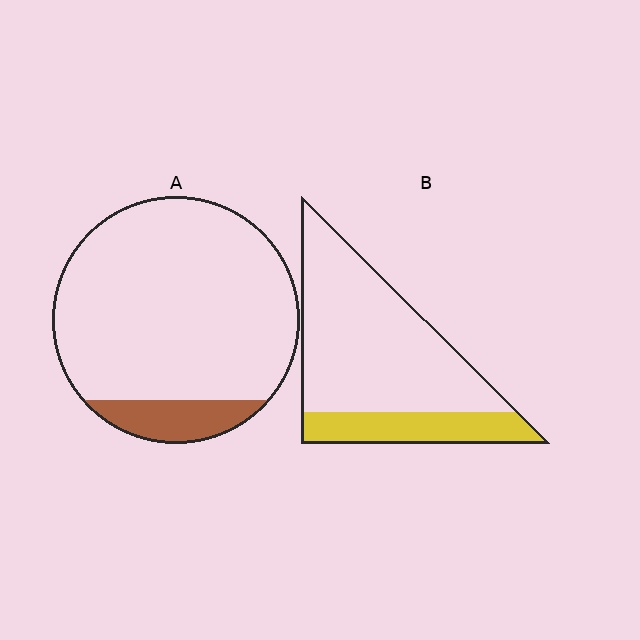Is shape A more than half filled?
No.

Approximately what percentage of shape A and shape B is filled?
A is approximately 10% and B is approximately 25%.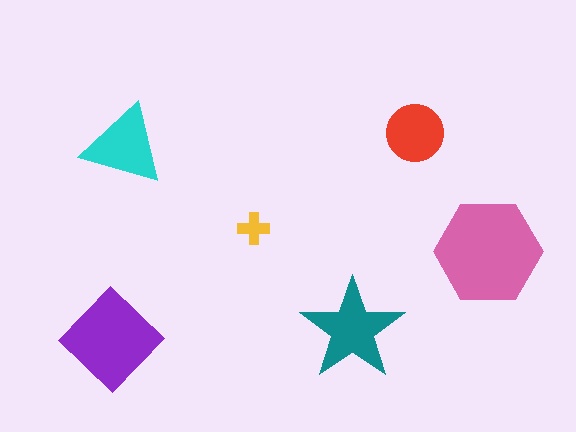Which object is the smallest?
The yellow cross.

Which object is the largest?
The pink hexagon.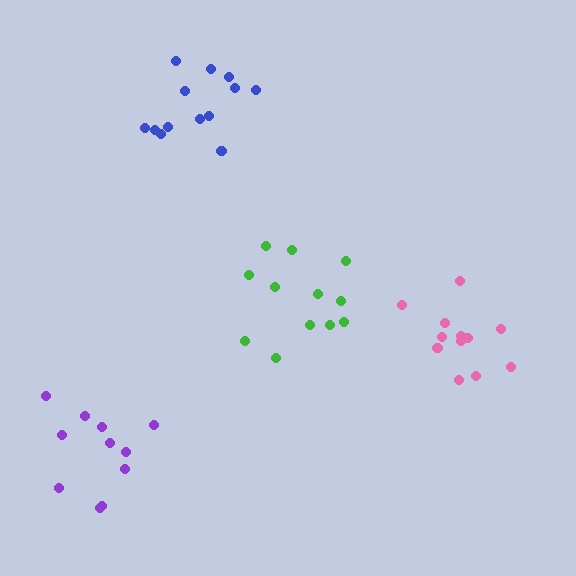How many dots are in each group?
Group 1: 12 dots, Group 2: 13 dots, Group 3: 11 dots, Group 4: 14 dots (50 total).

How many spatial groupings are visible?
There are 4 spatial groupings.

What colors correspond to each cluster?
The clusters are colored: green, blue, purple, pink.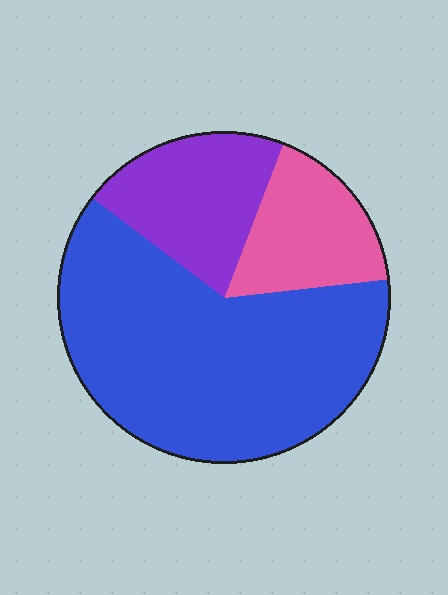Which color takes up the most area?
Blue, at roughly 60%.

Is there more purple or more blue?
Blue.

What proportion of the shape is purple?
Purple covers roughly 20% of the shape.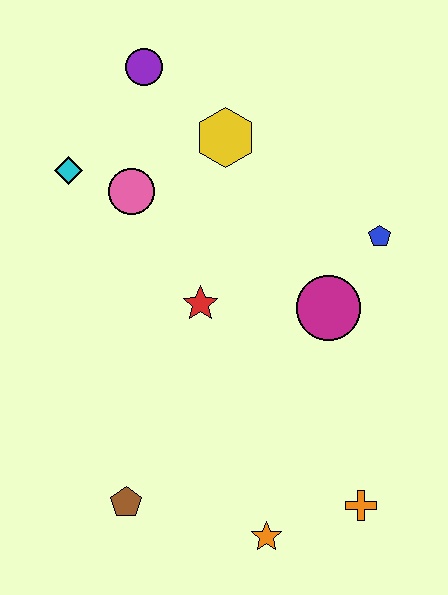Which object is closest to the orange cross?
The orange star is closest to the orange cross.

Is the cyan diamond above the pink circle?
Yes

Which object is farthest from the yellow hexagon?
The orange star is farthest from the yellow hexagon.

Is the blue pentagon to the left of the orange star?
No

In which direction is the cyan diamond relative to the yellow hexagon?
The cyan diamond is to the left of the yellow hexagon.